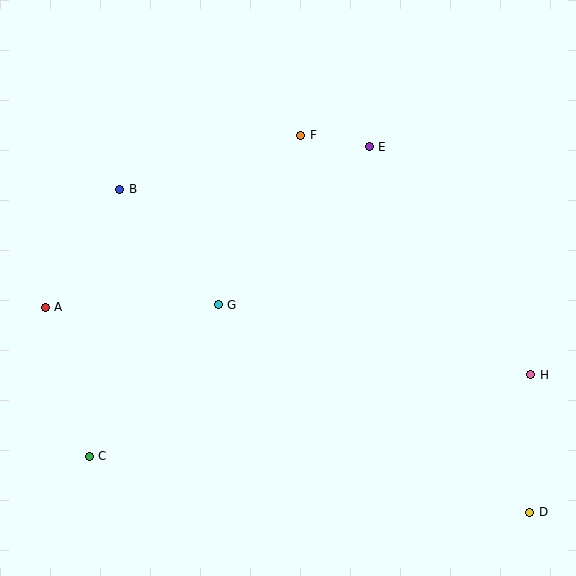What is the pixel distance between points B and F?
The distance between B and F is 189 pixels.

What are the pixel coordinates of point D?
Point D is at (530, 512).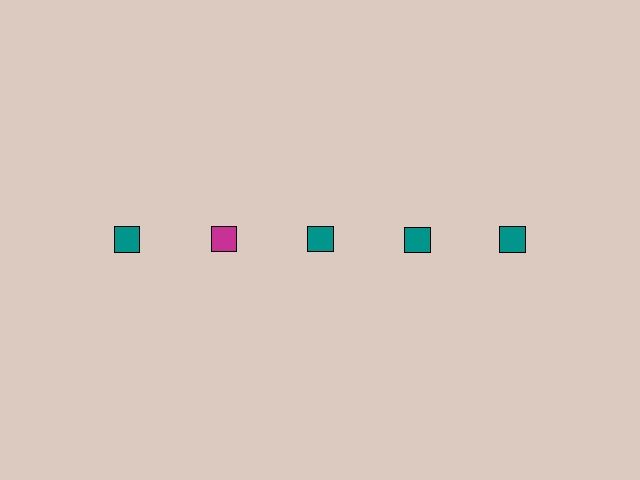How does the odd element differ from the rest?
It has a different color: magenta instead of teal.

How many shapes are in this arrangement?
There are 5 shapes arranged in a grid pattern.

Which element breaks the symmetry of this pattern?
The magenta square in the top row, second from left column breaks the symmetry. All other shapes are teal squares.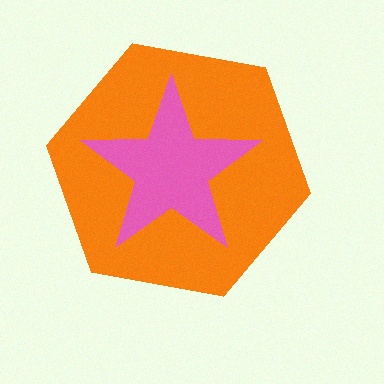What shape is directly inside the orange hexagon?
The pink star.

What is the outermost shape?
The orange hexagon.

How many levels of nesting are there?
2.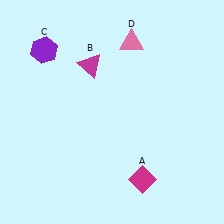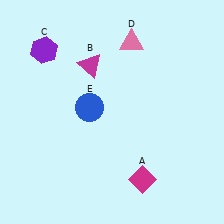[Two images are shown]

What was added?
A blue circle (E) was added in Image 2.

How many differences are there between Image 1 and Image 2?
There is 1 difference between the two images.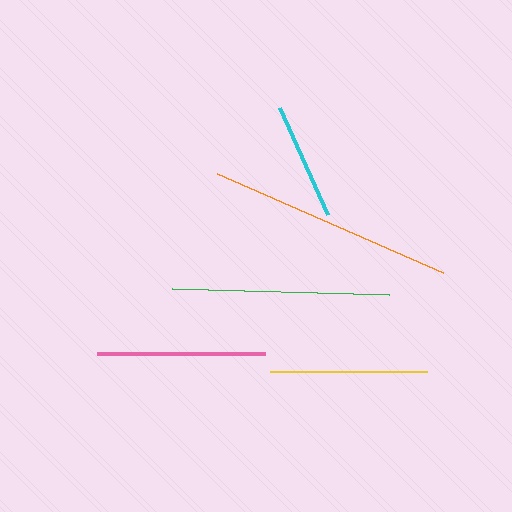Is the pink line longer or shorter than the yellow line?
The pink line is longer than the yellow line.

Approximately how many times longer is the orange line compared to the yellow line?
The orange line is approximately 1.6 times the length of the yellow line.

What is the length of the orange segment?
The orange segment is approximately 247 pixels long.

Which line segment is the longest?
The orange line is the longest at approximately 247 pixels.